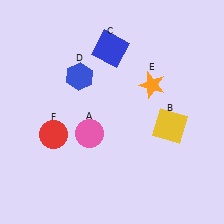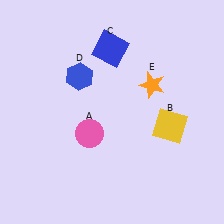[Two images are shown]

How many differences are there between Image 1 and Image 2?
There is 1 difference between the two images.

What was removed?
The red circle (F) was removed in Image 2.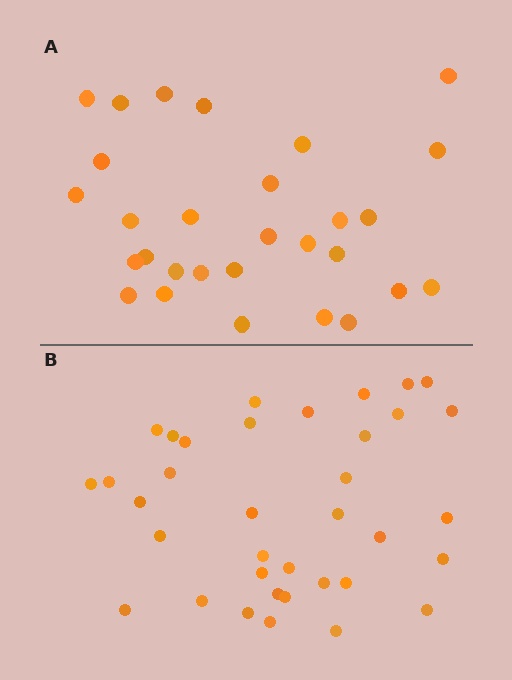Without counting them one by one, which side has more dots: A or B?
Region B (the bottom region) has more dots.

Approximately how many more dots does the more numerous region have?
Region B has roughly 8 or so more dots than region A.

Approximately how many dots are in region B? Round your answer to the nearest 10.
About 40 dots. (The exact count is 36, which rounds to 40.)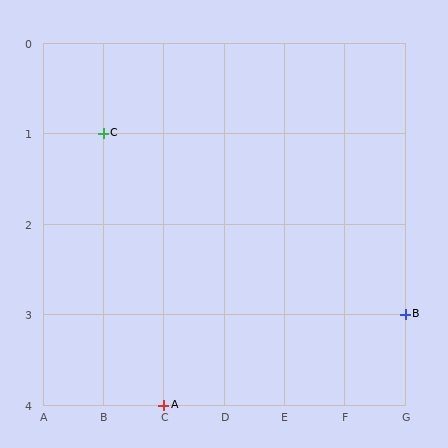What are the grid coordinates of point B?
Point B is at grid coordinates (G, 3).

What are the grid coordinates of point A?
Point A is at grid coordinates (C, 4).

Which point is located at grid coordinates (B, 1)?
Point C is at (B, 1).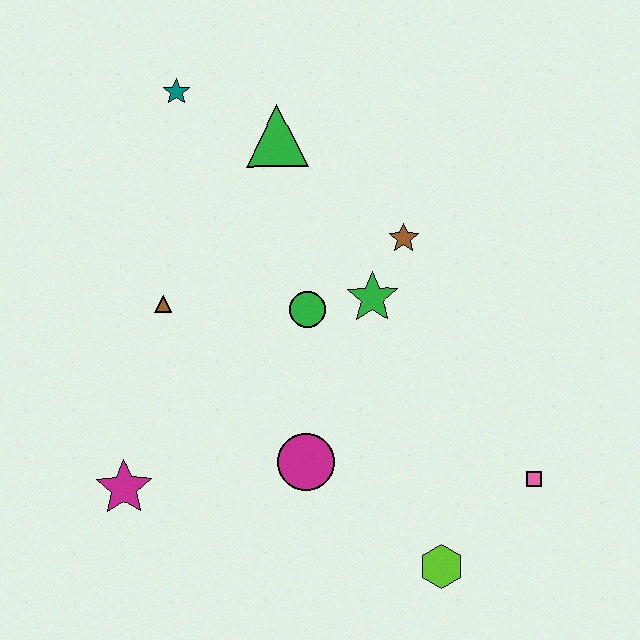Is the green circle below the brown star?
Yes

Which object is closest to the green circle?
The green star is closest to the green circle.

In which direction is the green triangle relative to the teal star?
The green triangle is to the right of the teal star.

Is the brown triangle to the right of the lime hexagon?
No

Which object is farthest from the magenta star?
The pink square is farthest from the magenta star.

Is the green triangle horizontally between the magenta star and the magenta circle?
Yes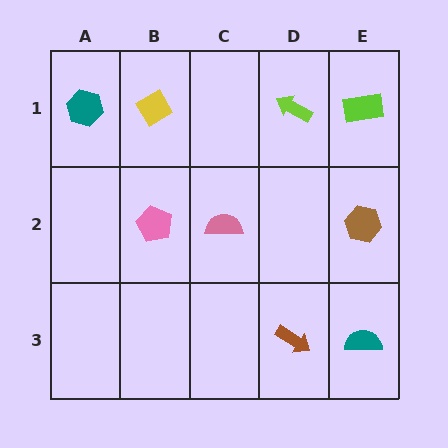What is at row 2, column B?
A pink pentagon.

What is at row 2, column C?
A pink semicircle.